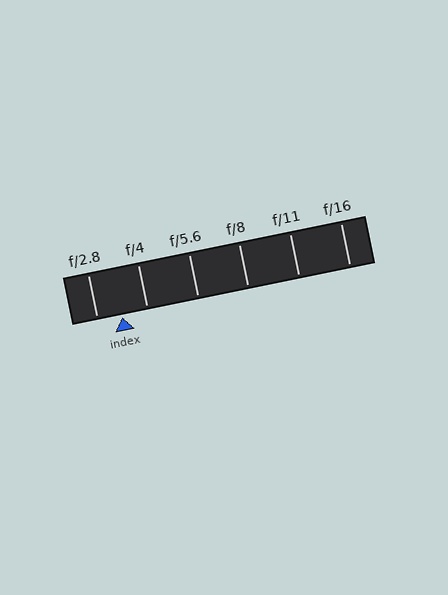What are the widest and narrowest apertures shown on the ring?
The widest aperture shown is f/2.8 and the narrowest is f/16.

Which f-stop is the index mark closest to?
The index mark is closest to f/4.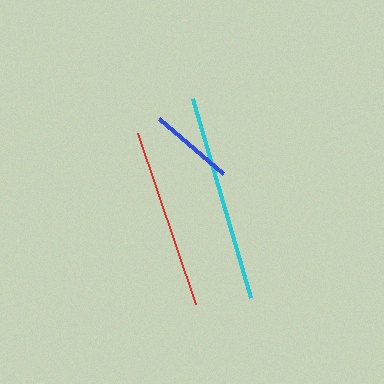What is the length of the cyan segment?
The cyan segment is approximately 208 pixels long.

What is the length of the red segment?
The red segment is approximately 180 pixels long.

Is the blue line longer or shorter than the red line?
The red line is longer than the blue line.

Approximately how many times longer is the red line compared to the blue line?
The red line is approximately 2.1 times the length of the blue line.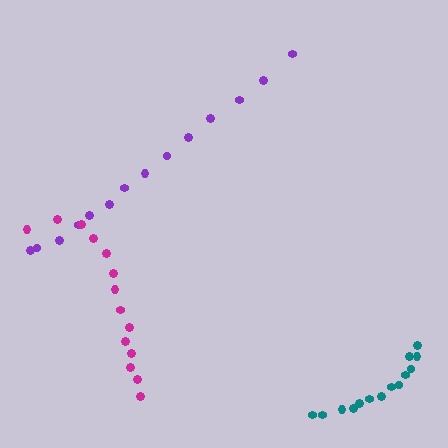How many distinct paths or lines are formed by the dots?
There are 3 distinct paths.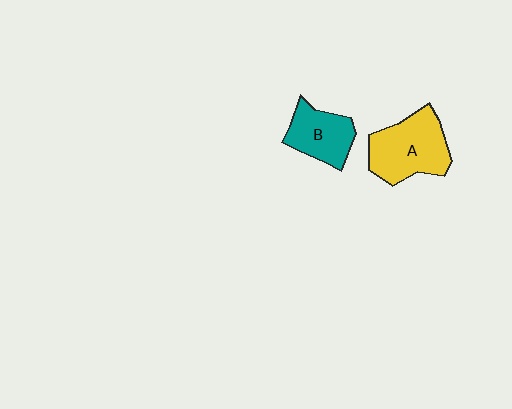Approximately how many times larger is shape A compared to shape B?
Approximately 1.5 times.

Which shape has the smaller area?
Shape B (teal).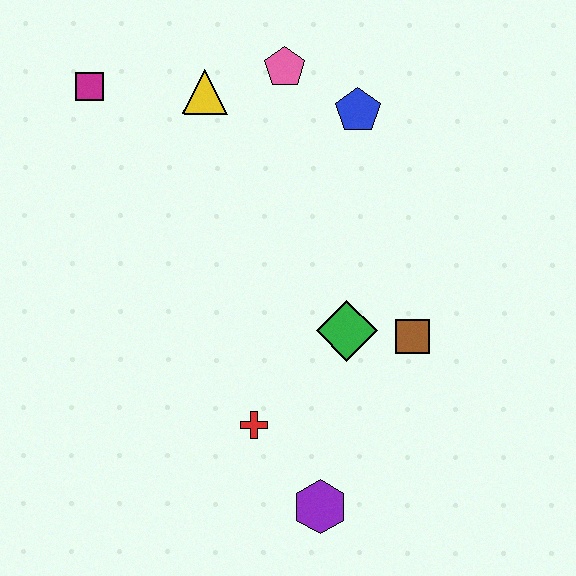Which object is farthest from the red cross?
The magenta square is farthest from the red cross.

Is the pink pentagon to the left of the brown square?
Yes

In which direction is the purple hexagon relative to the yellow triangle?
The purple hexagon is below the yellow triangle.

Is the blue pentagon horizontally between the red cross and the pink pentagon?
No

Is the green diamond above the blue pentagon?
No